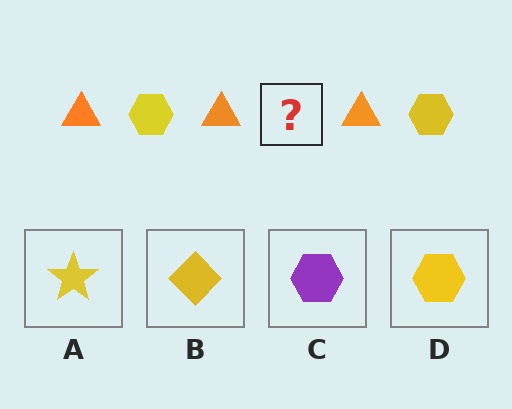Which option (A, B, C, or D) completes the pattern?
D.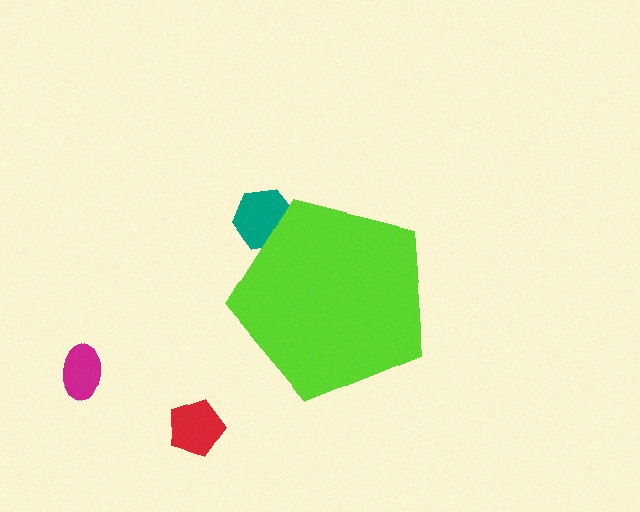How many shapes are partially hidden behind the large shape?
1 shape is partially hidden.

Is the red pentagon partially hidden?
No, the red pentagon is fully visible.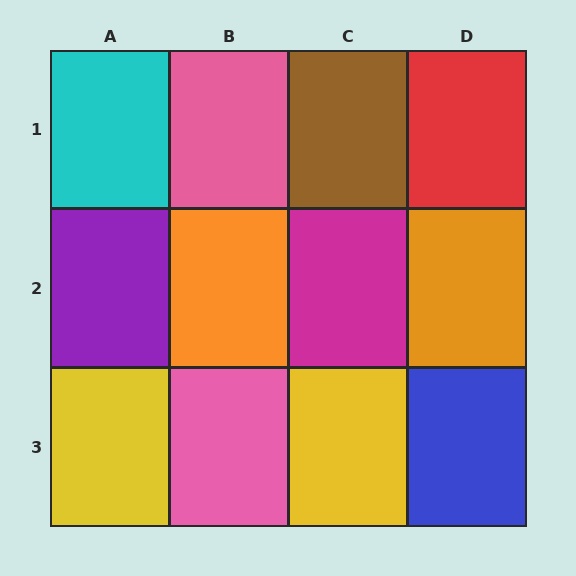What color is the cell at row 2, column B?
Orange.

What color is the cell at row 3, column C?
Yellow.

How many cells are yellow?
2 cells are yellow.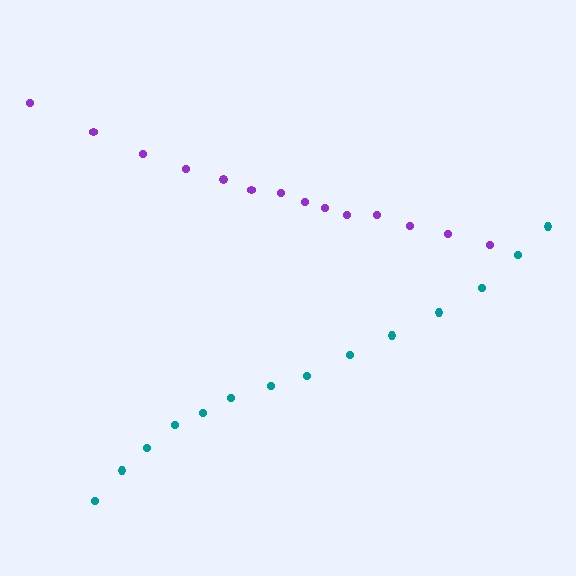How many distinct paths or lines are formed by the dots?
There are 2 distinct paths.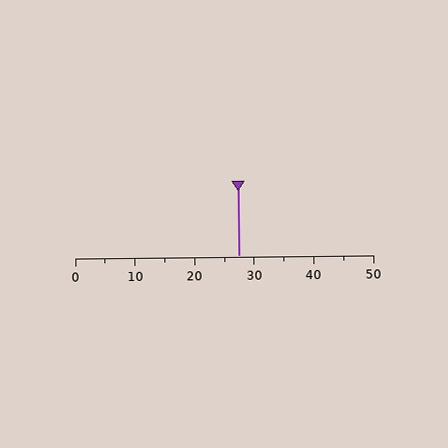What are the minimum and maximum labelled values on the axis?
The axis runs from 0 to 50.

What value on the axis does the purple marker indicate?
The marker indicates approximately 27.5.